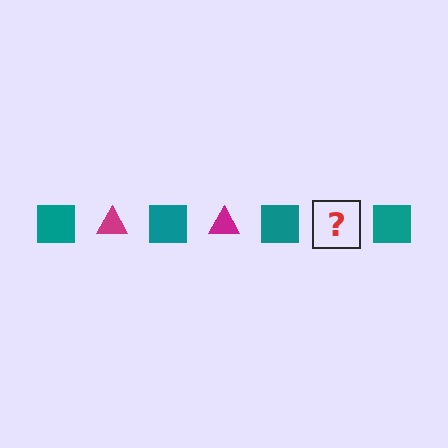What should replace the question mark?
The question mark should be replaced with a magenta triangle.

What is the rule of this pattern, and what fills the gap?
The rule is that the pattern alternates between teal square and magenta triangle. The gap should be filled with a magenta triangle.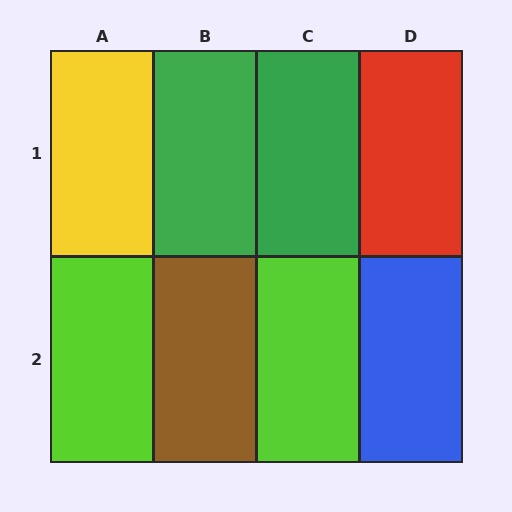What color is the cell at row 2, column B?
Brown.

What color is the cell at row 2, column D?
Blue.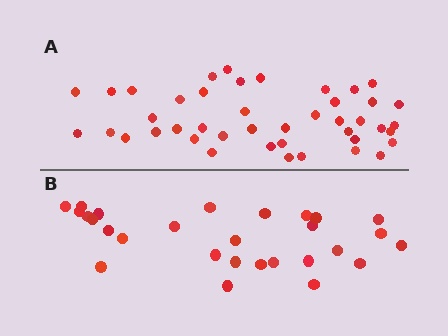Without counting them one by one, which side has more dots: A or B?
Region A (the top region) has more dots.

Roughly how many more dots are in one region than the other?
Region A has approximately 15 more dots than region B.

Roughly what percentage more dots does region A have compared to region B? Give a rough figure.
About 55% more.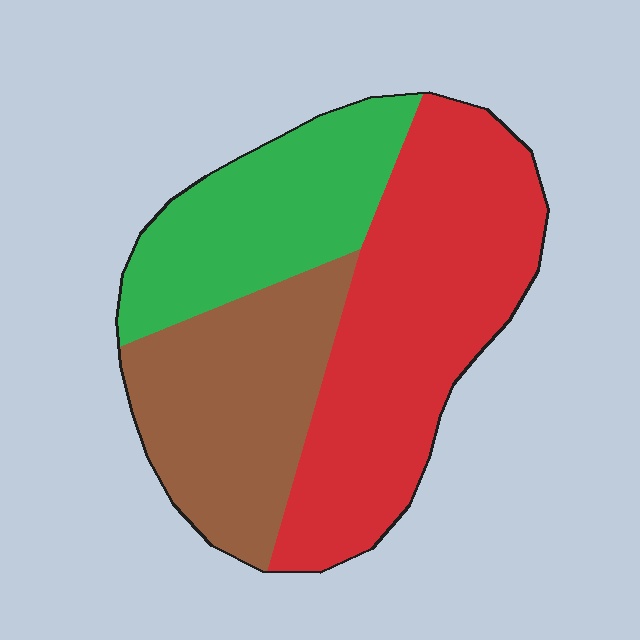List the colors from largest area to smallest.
From largest to smallest: red, brown, green.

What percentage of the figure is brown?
Brown takes up about one quarter (1/4) of the figure.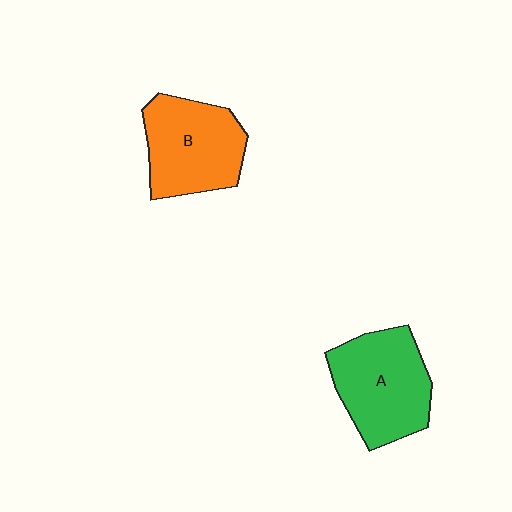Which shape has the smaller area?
Shape B (orange).